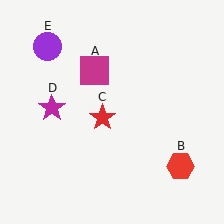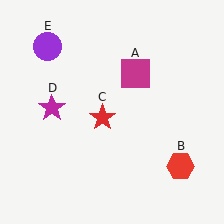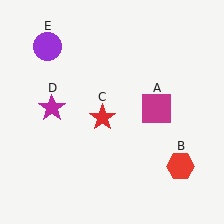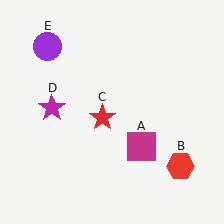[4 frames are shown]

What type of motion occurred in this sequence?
The magenta square (object A) rotated clockwise around the center of the scene.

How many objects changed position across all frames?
1 object changed position: magenta square (object A).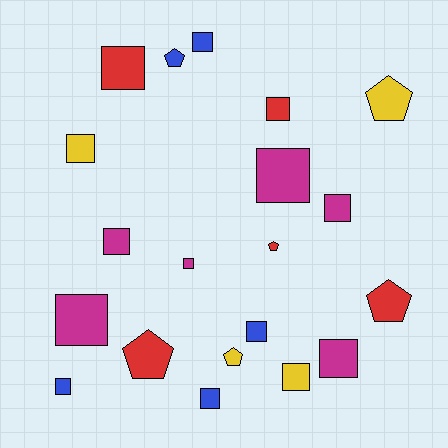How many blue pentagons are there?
There is 1 blue pentagon.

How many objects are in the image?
There are 20 objects.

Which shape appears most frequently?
Square, with 14 objects.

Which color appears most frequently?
Magenta, with 6 objects.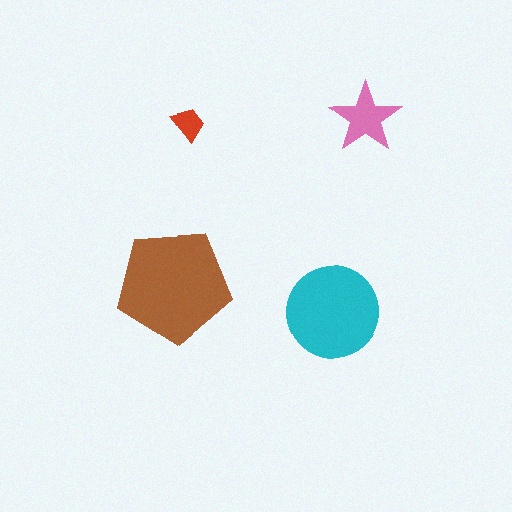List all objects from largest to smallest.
The brown pentagon, the cyan circle, the pink star, the red trapezoid.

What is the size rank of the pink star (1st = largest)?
3rd.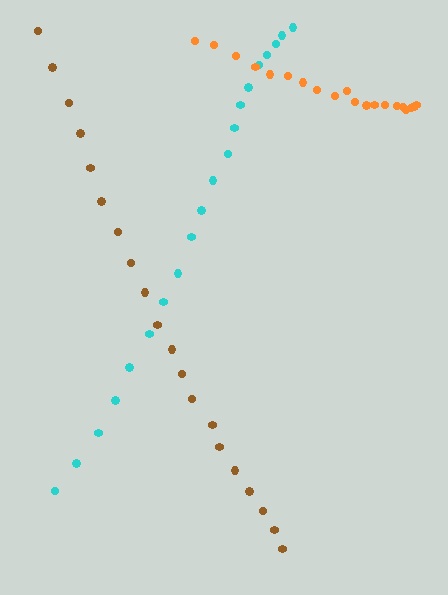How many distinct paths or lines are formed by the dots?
There are 3 distinct paths.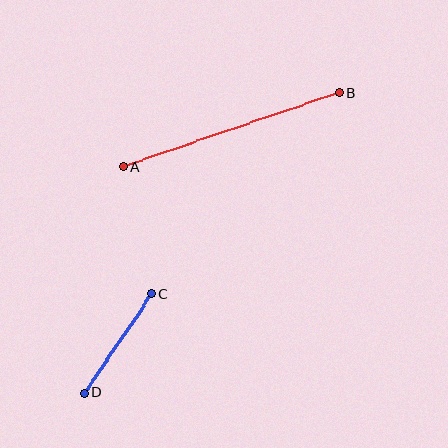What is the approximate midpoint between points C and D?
The midpoint is at approximately (118, 344) pixels.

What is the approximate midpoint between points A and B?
The midpoint is at approximately (231, 130) pixels.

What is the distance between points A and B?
The distance is approximately 228 pixels.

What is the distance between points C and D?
The distance is approximately 120 pixels.